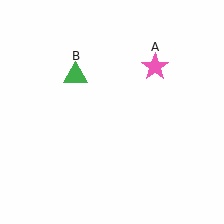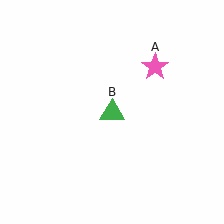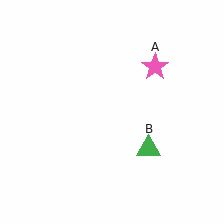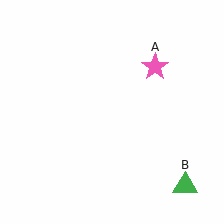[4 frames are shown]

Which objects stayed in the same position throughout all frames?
Pink star (object A) remained stationary.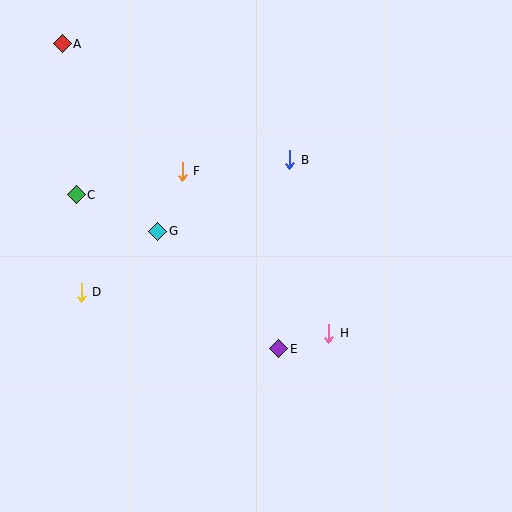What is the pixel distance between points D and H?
The distance between D and H is 251 pixels.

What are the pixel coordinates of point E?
Point E is at (279, 349).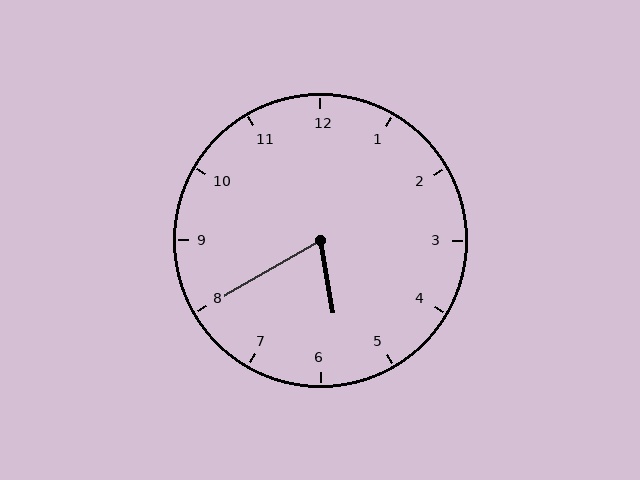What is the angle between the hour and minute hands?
Approximately 70 degrees.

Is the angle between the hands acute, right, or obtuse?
It is acute.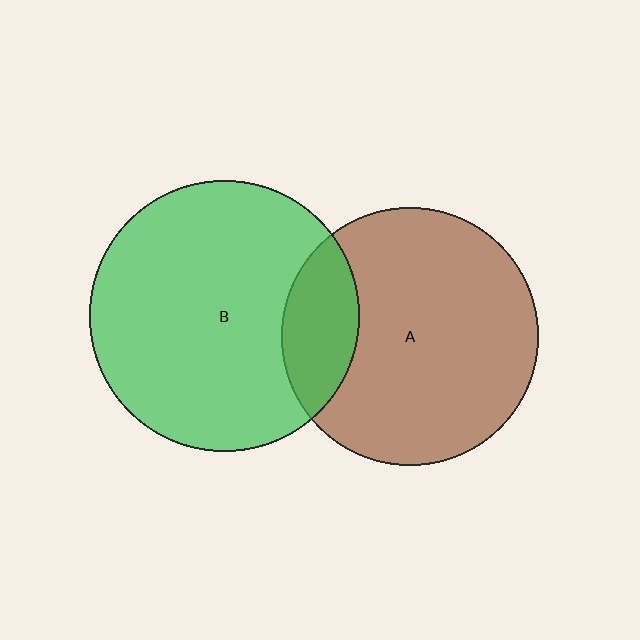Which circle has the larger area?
Circle B (green).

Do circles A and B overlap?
Yes.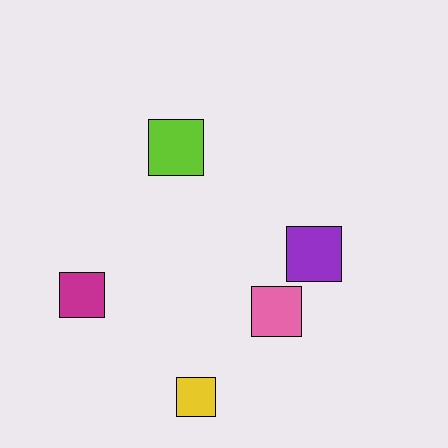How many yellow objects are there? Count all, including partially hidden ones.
There is 1 yellow object.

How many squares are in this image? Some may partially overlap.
There are 5 squares.